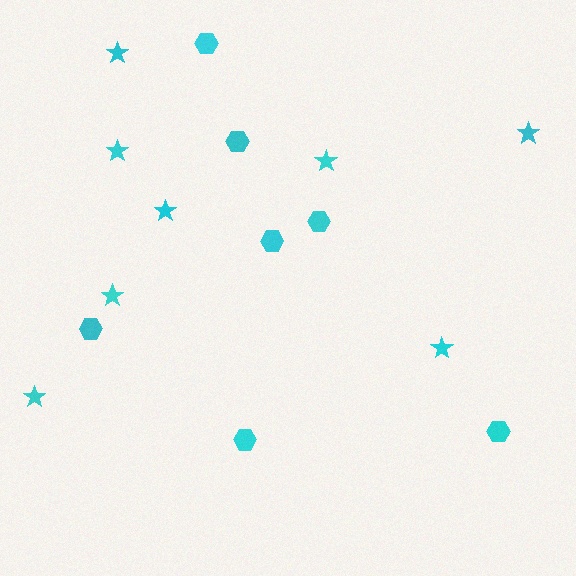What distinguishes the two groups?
There are 2 groups: one group of stars (8) and one group of hexagons (7).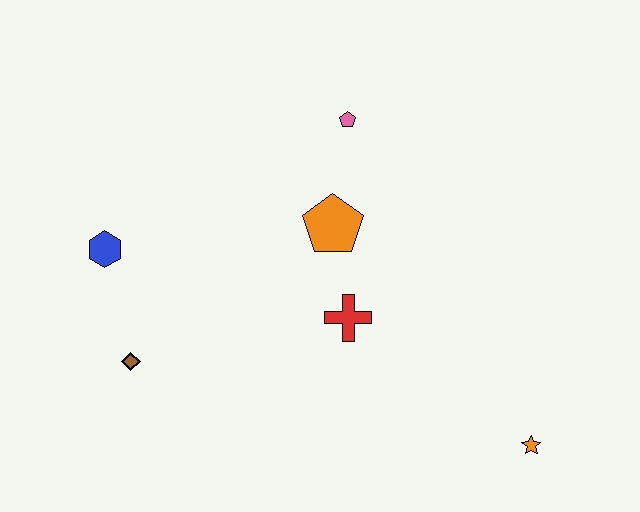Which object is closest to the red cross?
The orange pentagon is closest to the red cross.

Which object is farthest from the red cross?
The blue hexagon is farthest from the red cross.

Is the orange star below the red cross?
Yes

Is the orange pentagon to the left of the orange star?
Yes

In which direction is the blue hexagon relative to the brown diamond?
The blue hexagon is above the brown diamond.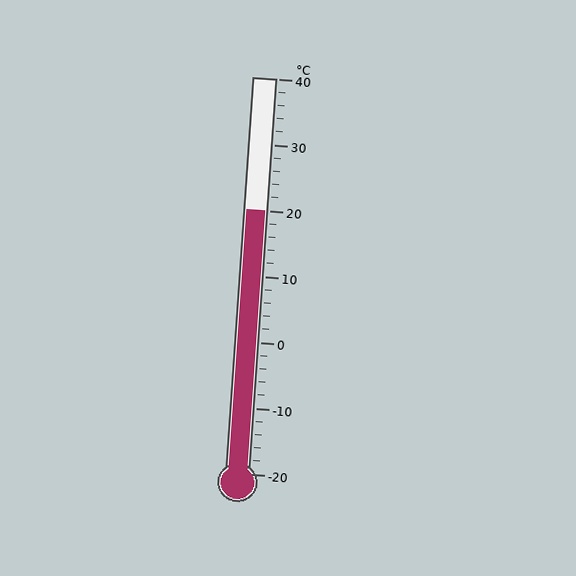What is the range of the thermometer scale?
The thermometer scale ranges from -20°C to 40°C.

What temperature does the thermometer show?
The thermometer shows approximately 20°C.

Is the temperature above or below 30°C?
The temperature is below 30°C.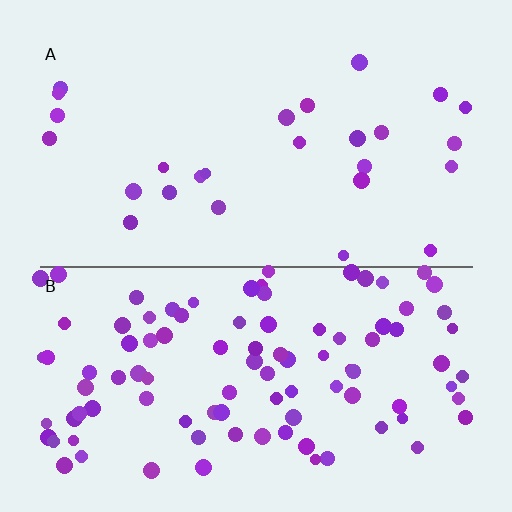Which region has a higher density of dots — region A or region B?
B (the bottom).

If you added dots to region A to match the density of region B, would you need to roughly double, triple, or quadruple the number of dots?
Approximately quadruple.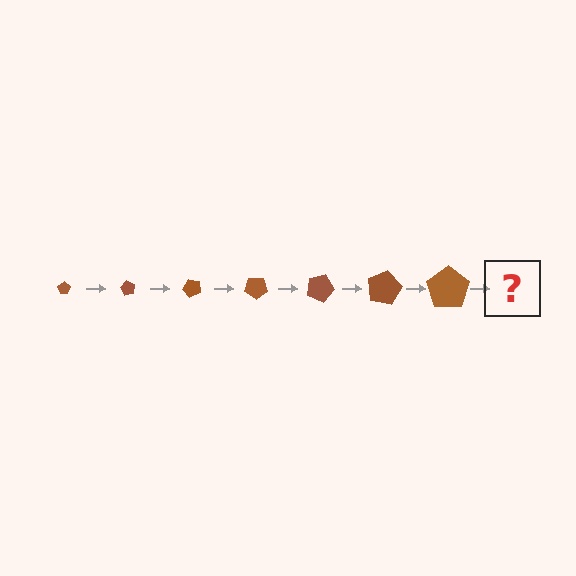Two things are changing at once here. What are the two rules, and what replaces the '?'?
The two rules are that the pentagon grows larger each step and it rotates 60 degrees each step. The '?' should be a pentagon, larger than the previous one and rotated 420 degrees from the start.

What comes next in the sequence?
The next element should be a pentagon, larger than the previous one and rotated 420 degrees from the start.